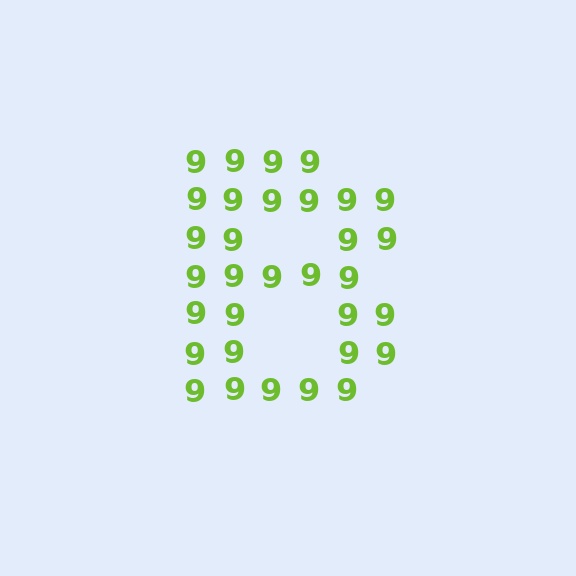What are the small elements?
The small elements are digit 9's.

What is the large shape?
The large shape is the letter B.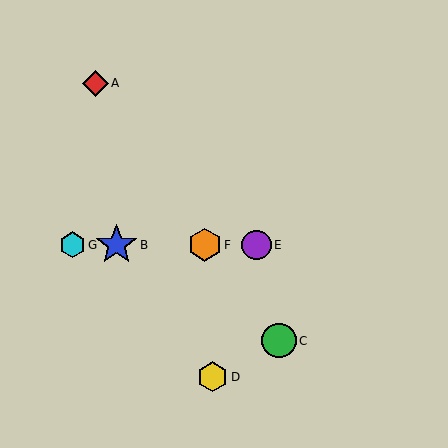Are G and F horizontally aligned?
Yes, both are at y≈245.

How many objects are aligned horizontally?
4 objects (B, E, F, G) are aligned horizontally.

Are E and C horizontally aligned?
No, E is at y≈245 and C is at y≈341.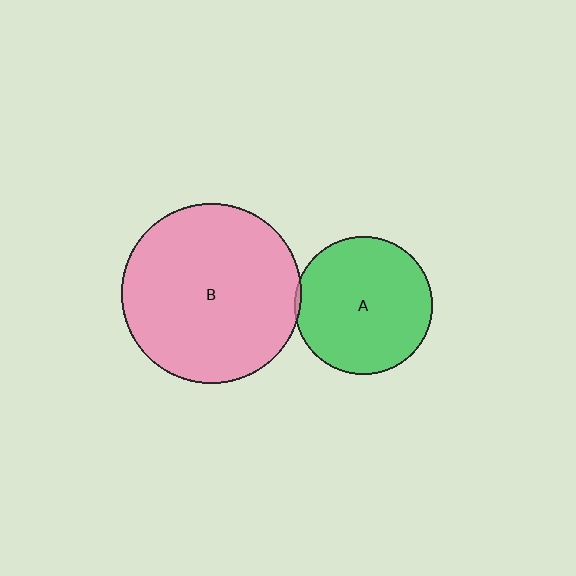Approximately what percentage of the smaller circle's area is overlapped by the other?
Approximately 5%.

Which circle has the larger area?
Circle B (pink).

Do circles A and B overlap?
Yes.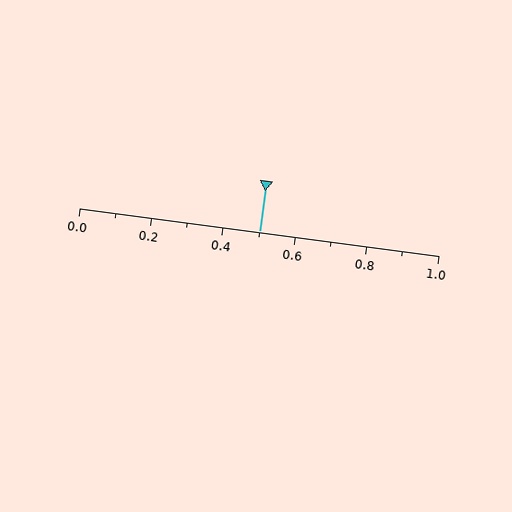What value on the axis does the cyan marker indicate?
The marker indicates approximately 0.5.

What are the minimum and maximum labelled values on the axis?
The axis runs from 0.0 to 1.0.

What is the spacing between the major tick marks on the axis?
The major ticks are spaced 0.2 apart.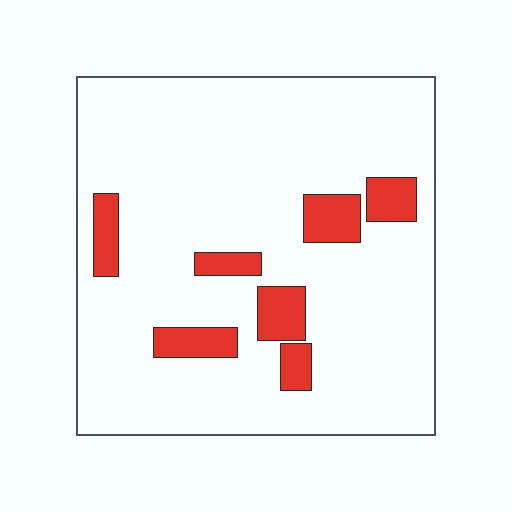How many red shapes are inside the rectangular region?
7.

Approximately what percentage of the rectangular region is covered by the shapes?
Approximately 10%.